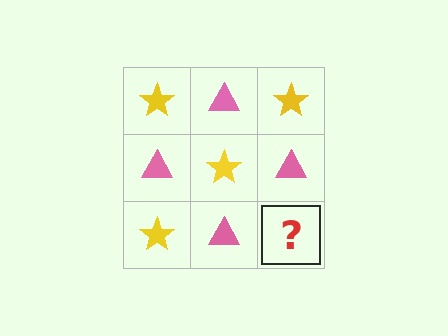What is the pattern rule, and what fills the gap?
The rule is that it alternates yellow star and pink triangle in a checkerboard pattern. The gap should be filled with a yellow star.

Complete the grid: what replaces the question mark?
The question mark should be replaced with a yellow star.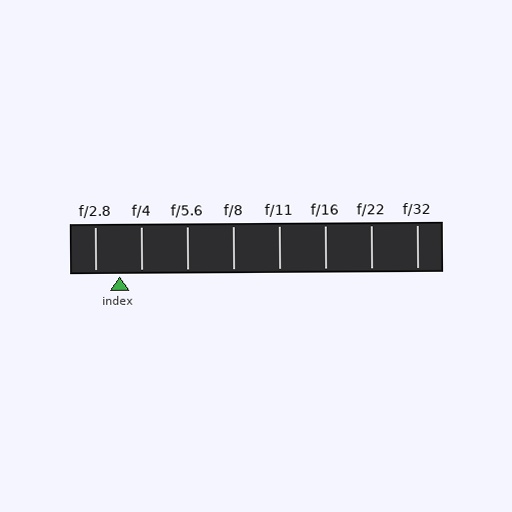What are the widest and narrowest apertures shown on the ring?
The widest aperture shown is f/2.8 and the narrowest is f/32.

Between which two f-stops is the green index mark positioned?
The index mark is between f/2.8 and f/4.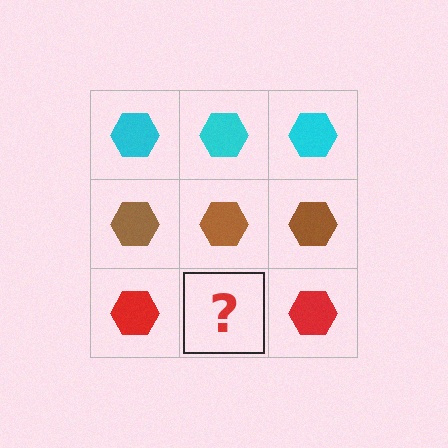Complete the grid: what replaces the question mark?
The question mark should be replaced with a red hexagon.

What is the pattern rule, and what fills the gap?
The rule is that each row has a consistent color. The gap should be filled with a red hexagon.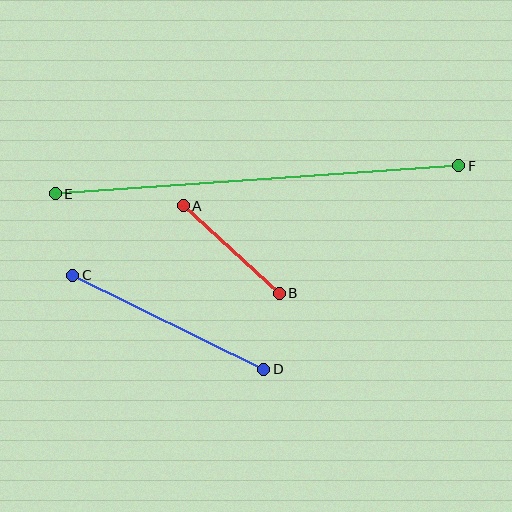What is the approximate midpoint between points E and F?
The midpoint is at approximately (257, 180) pixels.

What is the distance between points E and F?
The distance is approximately 404 pixels.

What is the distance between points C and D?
The distance is approximately 213 pixels.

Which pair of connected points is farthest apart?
Points E and F are farthest apart.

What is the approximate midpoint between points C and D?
The midpoint is at approximately (168, 322) pixels.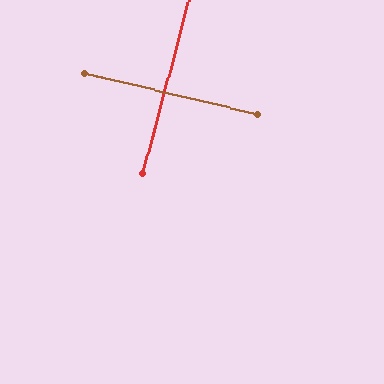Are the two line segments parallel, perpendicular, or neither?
Perpendicular — they meet at approximately 89°.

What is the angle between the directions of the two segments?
Approximately 89 degrees.